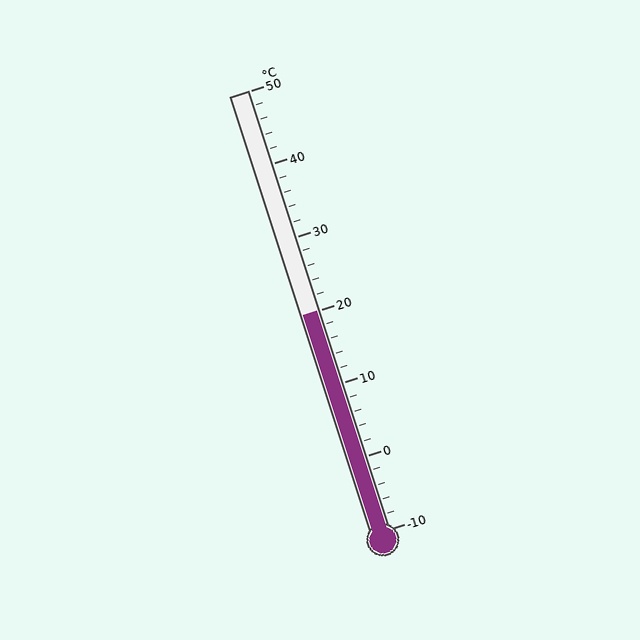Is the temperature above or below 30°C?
The temperature is below 30°C.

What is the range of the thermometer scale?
The thermometer scale ranges from -10°C to 50°C.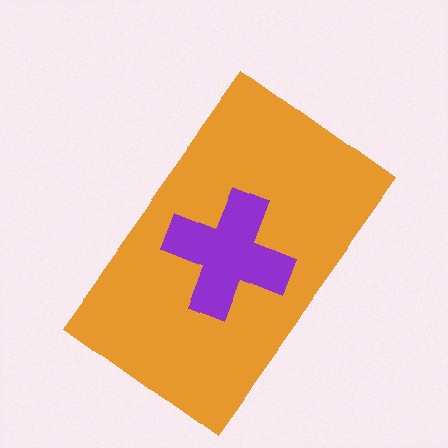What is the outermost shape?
The orange rectangle.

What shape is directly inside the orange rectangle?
The purple cross.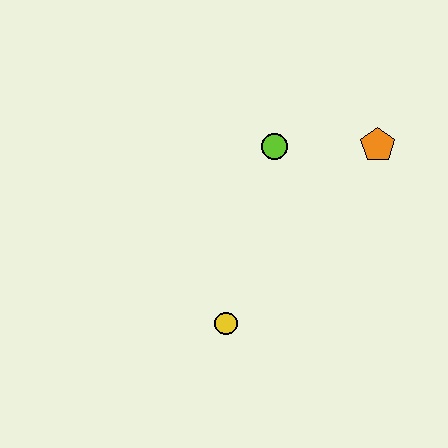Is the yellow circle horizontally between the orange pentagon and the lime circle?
No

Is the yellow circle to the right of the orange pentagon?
No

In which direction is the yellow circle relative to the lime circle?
The yellow circle is below the lime circle.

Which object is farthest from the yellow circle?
The orange pentagon is farthest from the yellow circle.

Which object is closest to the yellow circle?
The lime circle is closest to the yellow circle.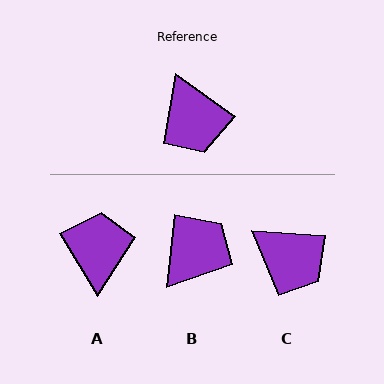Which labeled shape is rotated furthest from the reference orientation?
A, about 156 degrees away.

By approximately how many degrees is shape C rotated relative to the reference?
Approximately 32 degrees counter-clockwise.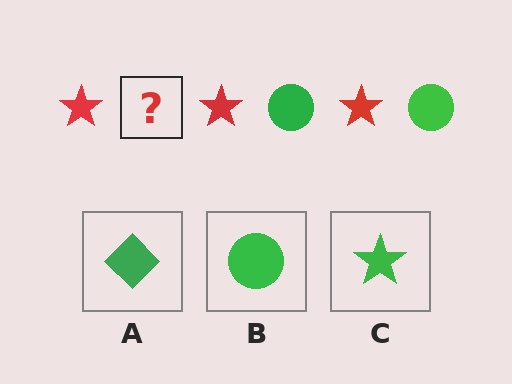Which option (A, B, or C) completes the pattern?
B.